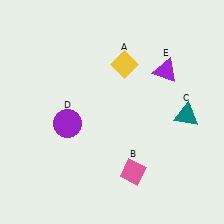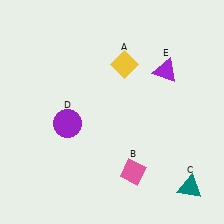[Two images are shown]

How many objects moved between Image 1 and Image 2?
1 object moved between the two images.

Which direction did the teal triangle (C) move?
The teal triangle (C) moved down.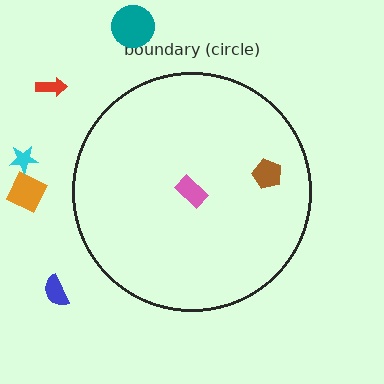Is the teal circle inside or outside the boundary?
Outside.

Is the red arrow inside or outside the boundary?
Outside.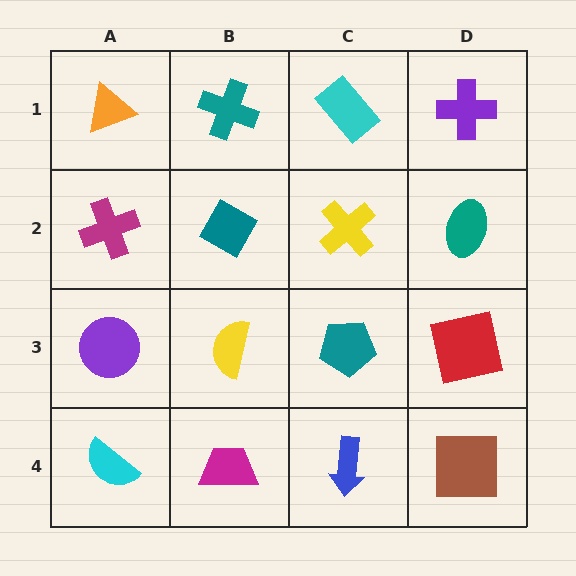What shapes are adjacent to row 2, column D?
A purple cross (row 1, column D), a red square (row 3, column D), a yellow cross (row 2, column C).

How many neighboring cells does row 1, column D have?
2.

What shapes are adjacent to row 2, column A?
An orange triangle (row 1, column A), a purple circle (row 3, column A), a teal diamond (row 2, column B).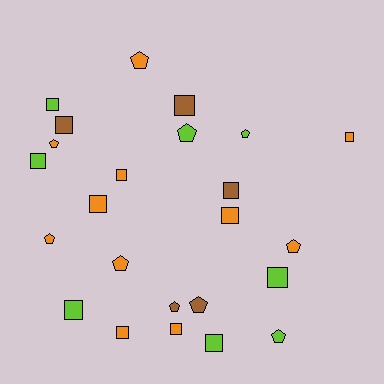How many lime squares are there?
There are 5 lime squares.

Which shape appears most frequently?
Square, with 14 objects.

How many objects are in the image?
There are 24 objects.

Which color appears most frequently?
Orange, with 11 objects.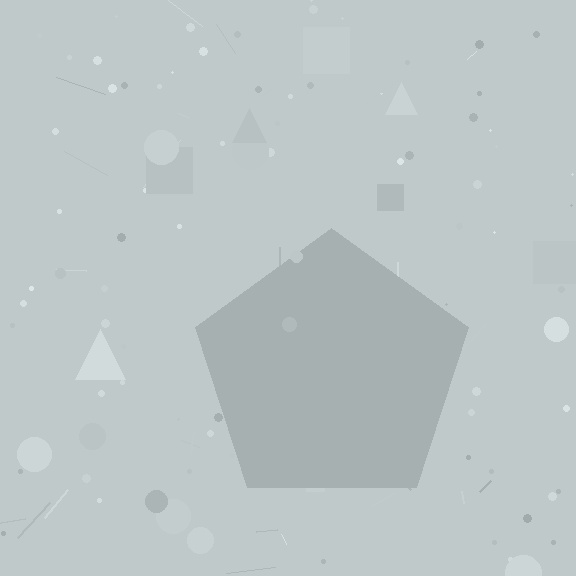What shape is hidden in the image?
A pentagon is hidden in the image.